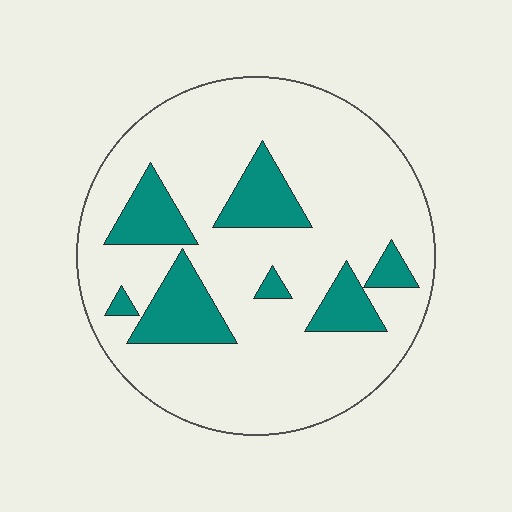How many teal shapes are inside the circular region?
7.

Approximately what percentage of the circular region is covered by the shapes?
Approximately 20%.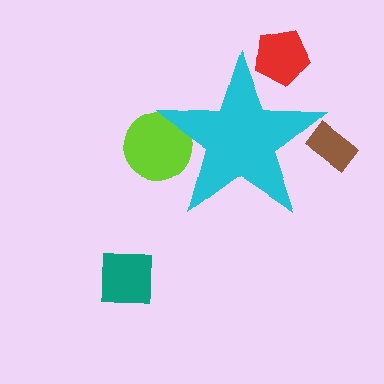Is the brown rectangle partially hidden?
Yes, the brown rectangle is partially hidden behind the cyan star.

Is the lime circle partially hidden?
Yes, the lime circle is partially hidden behind the cyan star.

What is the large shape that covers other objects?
A cyan star.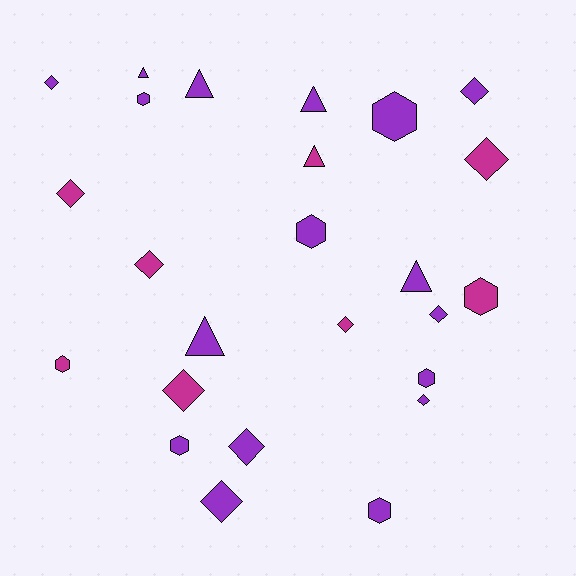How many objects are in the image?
There are 25 objects.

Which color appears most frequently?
Purple, with 17 objects.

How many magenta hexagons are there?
There are 2 magenta hexagons.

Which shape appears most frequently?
Diamond, with 11 objects.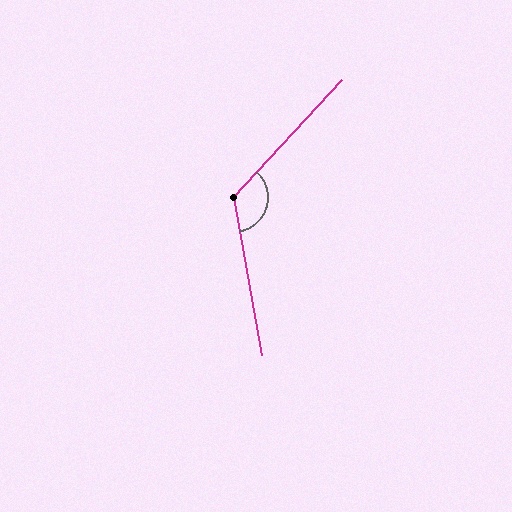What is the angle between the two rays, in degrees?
Approximately 127 degrees.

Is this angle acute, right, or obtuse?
It is obtuse.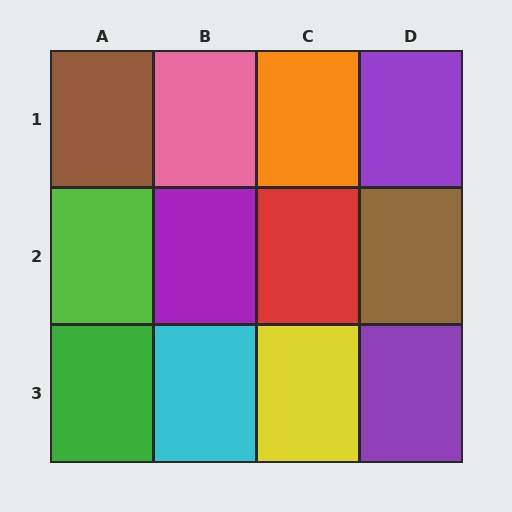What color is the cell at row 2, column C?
Red.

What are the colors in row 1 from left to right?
Brown, pink, orange, purple.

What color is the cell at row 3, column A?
Green.